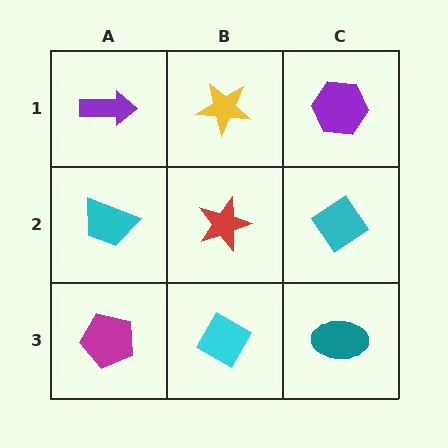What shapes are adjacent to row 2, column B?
A yellow star (row 1, column B), a cyan diamond (row 3, column B), a cyan trapezoid (row 2, column A), a cyan diamond (row 2, column C).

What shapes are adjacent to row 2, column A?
A purple arrow (row 1, column A), a magenta pentagon (row 3, column A), a red star (row 2, column B).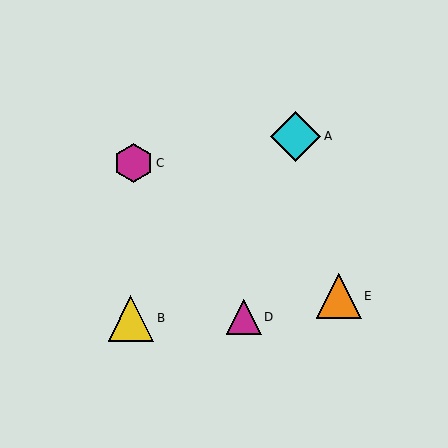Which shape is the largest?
The cyan diamond (labeled A) is the largest.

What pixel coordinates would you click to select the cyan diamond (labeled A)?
Click at (296, 136) to select the cyan diamond A.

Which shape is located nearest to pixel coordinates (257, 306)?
The magenta triangle (labeled D) at (244, 317) is nearest to that location.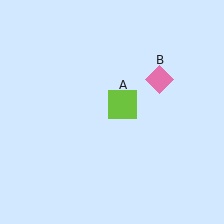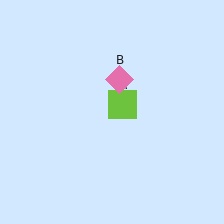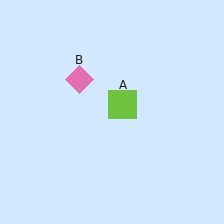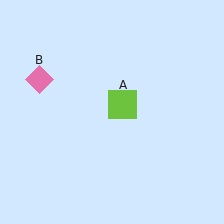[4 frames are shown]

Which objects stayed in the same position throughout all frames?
Lime square (object A) remained stationary.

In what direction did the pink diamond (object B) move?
The pink diamond (object B) moved left.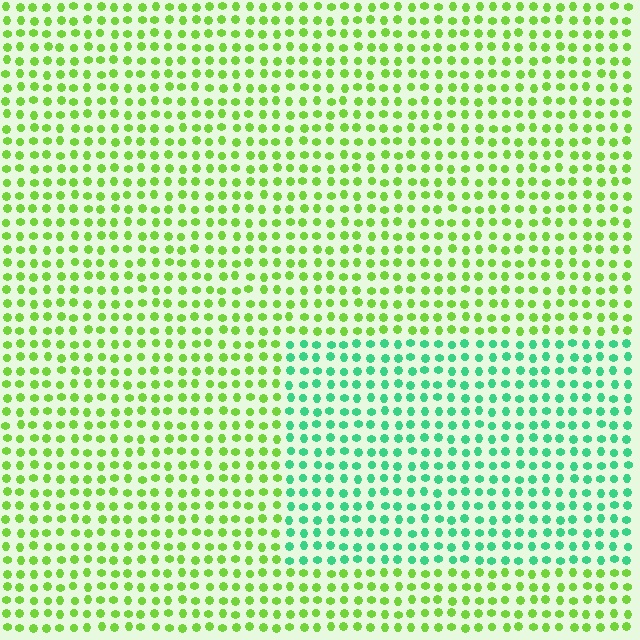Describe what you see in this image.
The image is filled with small lime elements in a uniform arrangement. A rectangle-shaped region is visible where the elements are tinted to a slightly different hue, forming a subtle color boundary.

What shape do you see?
I see a rectangle.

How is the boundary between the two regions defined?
The boundary is defined purely by a slight shift in hue (about 52 degrees). Spacing, size, and orientation are identical on both sides.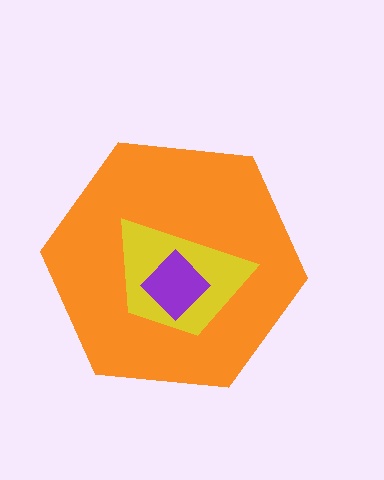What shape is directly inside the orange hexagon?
The yellow trapezoid.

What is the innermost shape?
The purple diamond.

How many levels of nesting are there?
3.